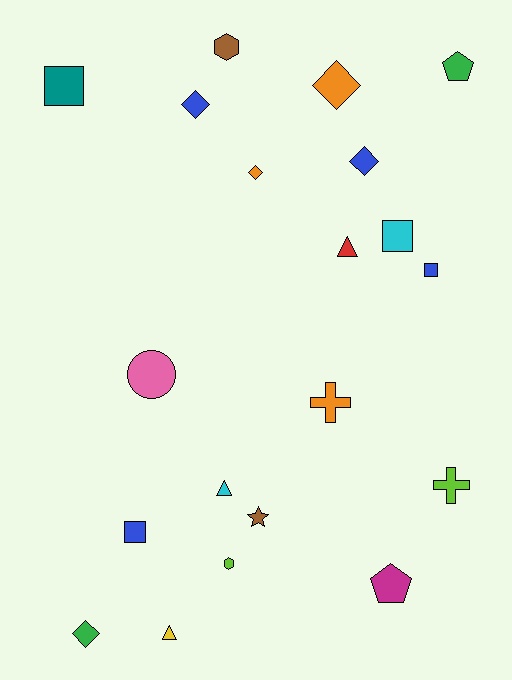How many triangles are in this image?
There are 3 triangles.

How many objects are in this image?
There are 20 objects.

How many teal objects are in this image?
There is 1 teal object.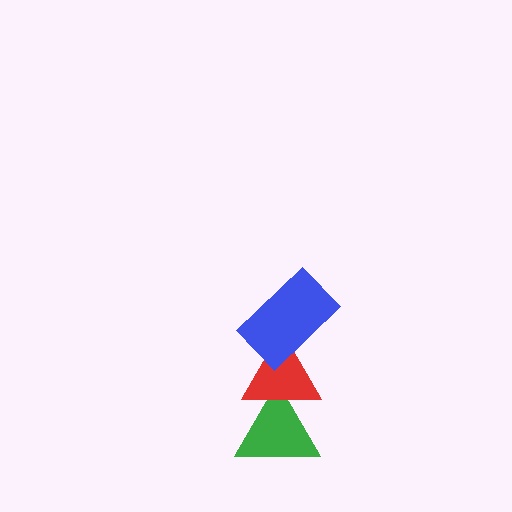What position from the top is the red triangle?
The red triangle is 2nd from the top.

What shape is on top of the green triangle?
The red triangle is on top of the green triangle.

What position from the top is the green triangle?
The green triangle is 3rd from the top.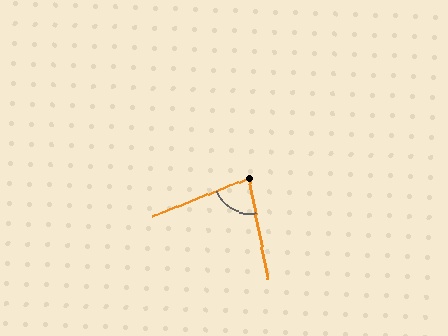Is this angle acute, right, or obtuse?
It is acute.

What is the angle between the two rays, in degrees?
Approximately 79 degrees.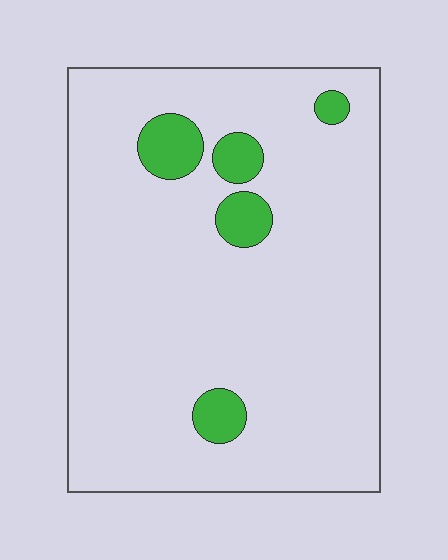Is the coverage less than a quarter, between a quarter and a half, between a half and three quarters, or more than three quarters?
Less than a quarter.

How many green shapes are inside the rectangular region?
5.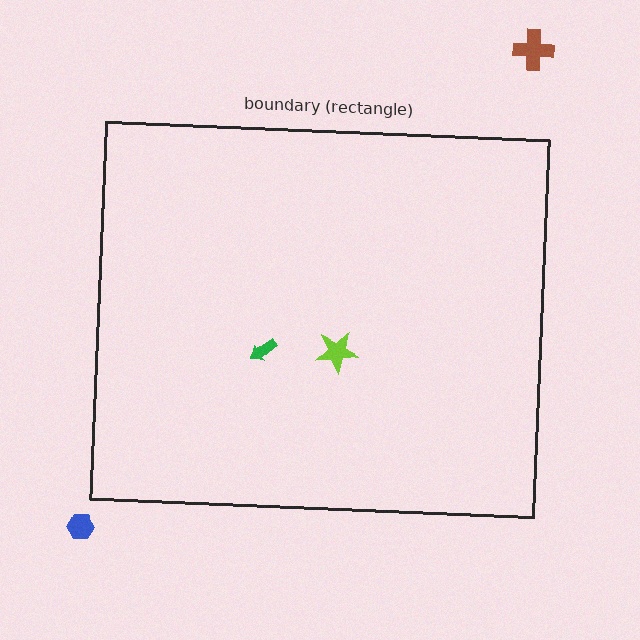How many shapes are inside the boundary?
2 inside, 2 outside.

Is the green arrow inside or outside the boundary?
Inside.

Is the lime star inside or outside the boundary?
Inside.